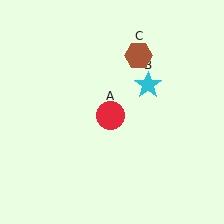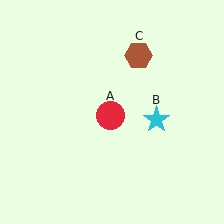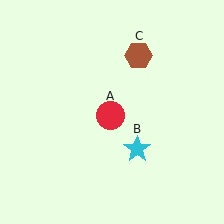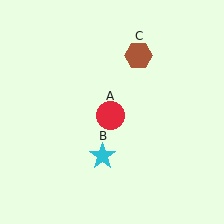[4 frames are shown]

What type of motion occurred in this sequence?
The cyan star (object B) rotated clockwise around the center of the scene.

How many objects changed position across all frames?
1 object changed position: cyan star (object B).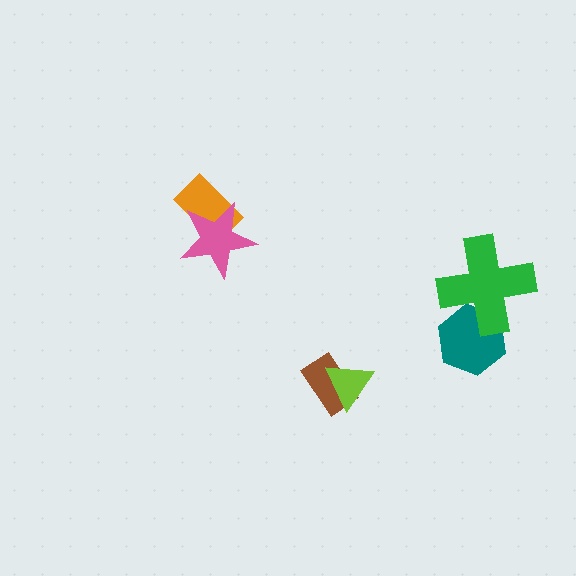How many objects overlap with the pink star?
1 object overlaps with the pink star.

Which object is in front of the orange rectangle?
The pink star is in front of the orange rectangle.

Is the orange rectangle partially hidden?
Yes, it is partially covered by another shape.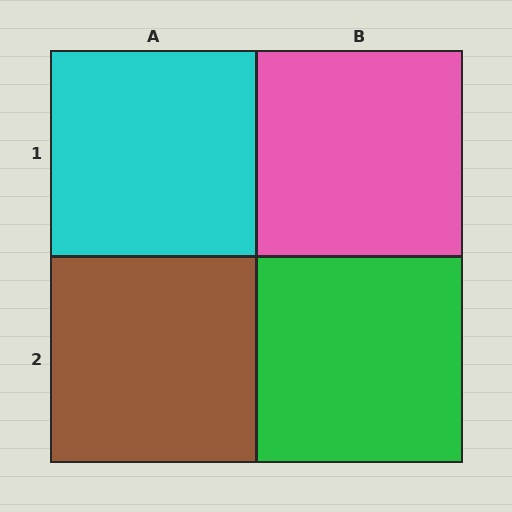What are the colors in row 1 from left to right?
Cyan, pink.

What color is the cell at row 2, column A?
Brown.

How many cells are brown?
1 cell is brown.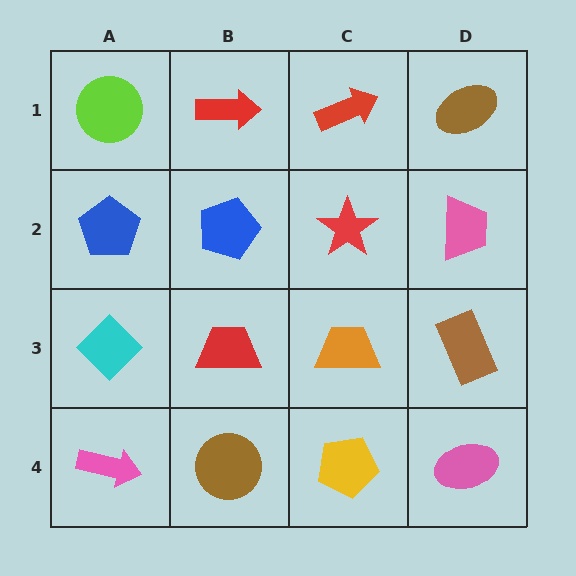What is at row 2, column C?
A red star.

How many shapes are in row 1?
4 shapes.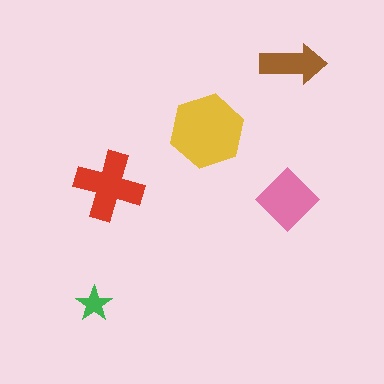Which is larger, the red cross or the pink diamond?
The red cross.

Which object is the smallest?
The green star.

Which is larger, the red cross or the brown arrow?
The red cross.